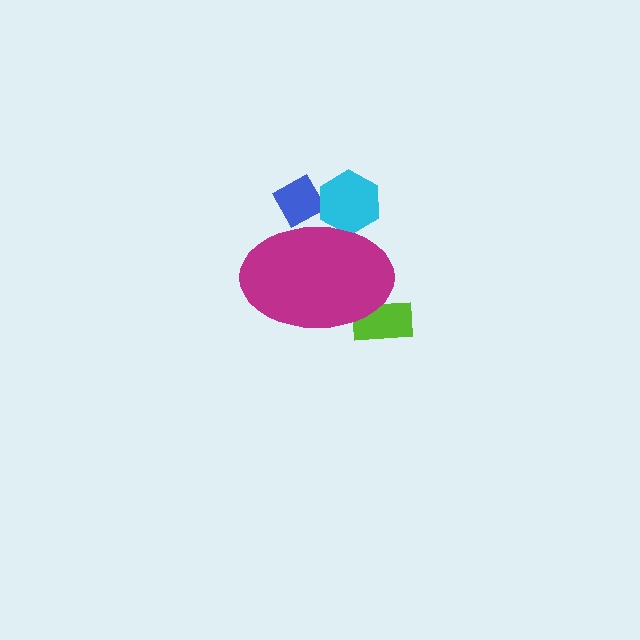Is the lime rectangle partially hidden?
Yes, the lime rectangle is partially hidden behind the magenta ellipse.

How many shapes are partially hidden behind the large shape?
3 shapes are partially hidden.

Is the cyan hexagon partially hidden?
Yes, the cyan hexagon is partially hidden behind the magenta ellipse.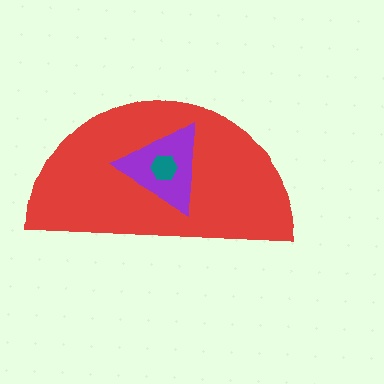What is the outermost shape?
The red semicircle.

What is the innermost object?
The teal hexagon.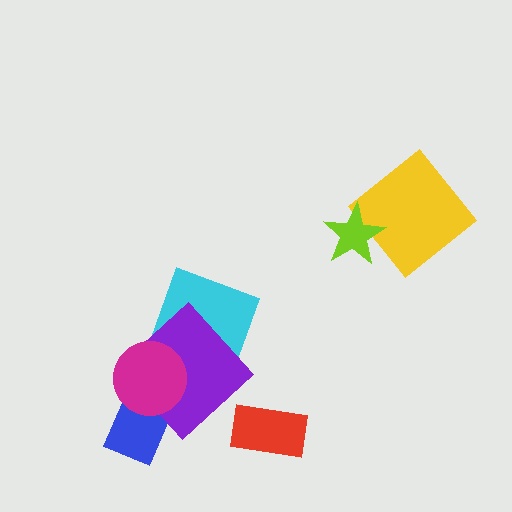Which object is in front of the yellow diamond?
The lime star is in front of the yellow diamond.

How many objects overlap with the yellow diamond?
1 object overlaps with the yellow diamond.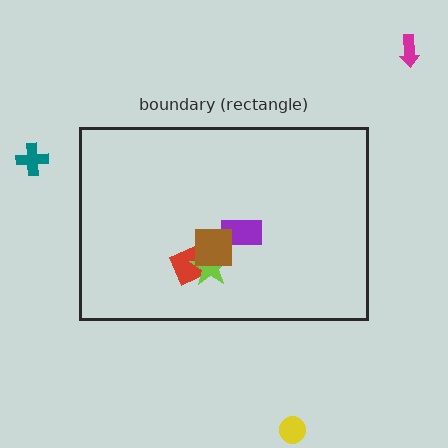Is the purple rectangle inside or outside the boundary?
Inside.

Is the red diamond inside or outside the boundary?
Inside.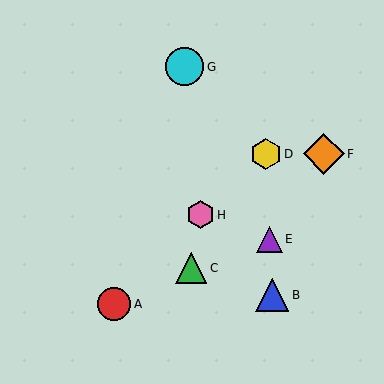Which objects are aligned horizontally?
Objects D, F are aligned horizontally.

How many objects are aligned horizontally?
2 objects (D, F) are aligned horizontally.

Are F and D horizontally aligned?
Yes, both are at y≈154.